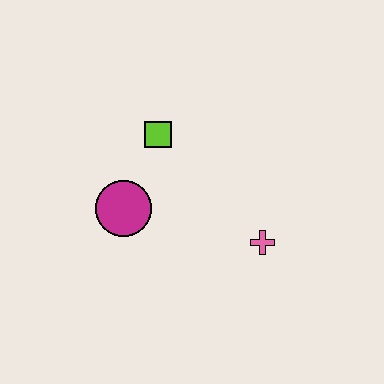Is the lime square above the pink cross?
Yes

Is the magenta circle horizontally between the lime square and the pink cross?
No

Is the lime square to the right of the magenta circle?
Yes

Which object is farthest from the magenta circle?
The pink cross is farthest from the magenta circle.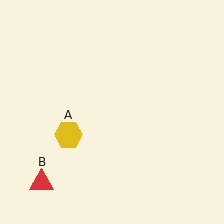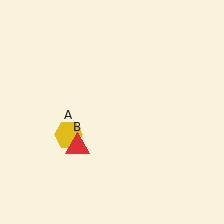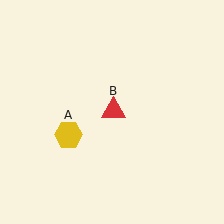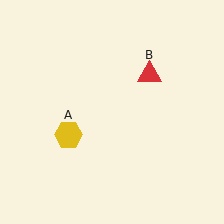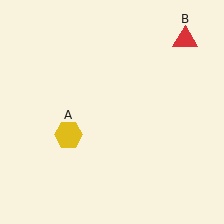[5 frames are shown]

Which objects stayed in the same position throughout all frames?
Yellow hexagon (object A) remained stationary.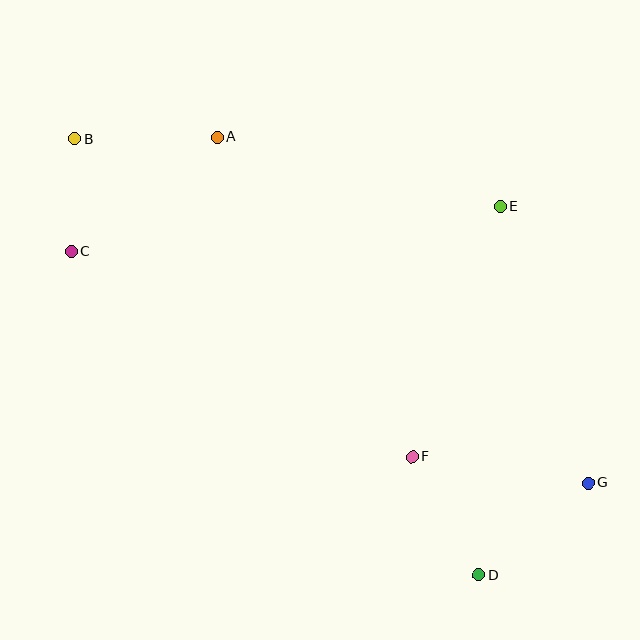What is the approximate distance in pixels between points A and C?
The distance between A and C is approximately 186 pixels.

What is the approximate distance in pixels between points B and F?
The distance between B and F is approximately 464 pixels.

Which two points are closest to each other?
Points B and C are closest to each other.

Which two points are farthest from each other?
Points B and G are farthest from each other.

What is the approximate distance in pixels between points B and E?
The distance between B and E is approximately 431 pixels.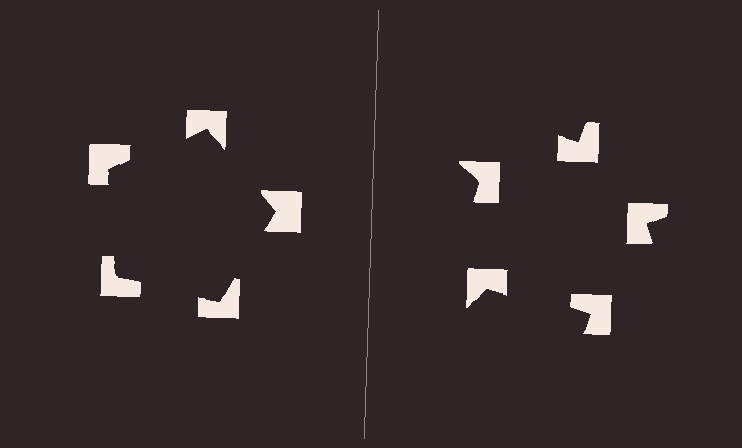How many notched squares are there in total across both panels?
10 — 5 on each side.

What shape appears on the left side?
An illusory pentagon.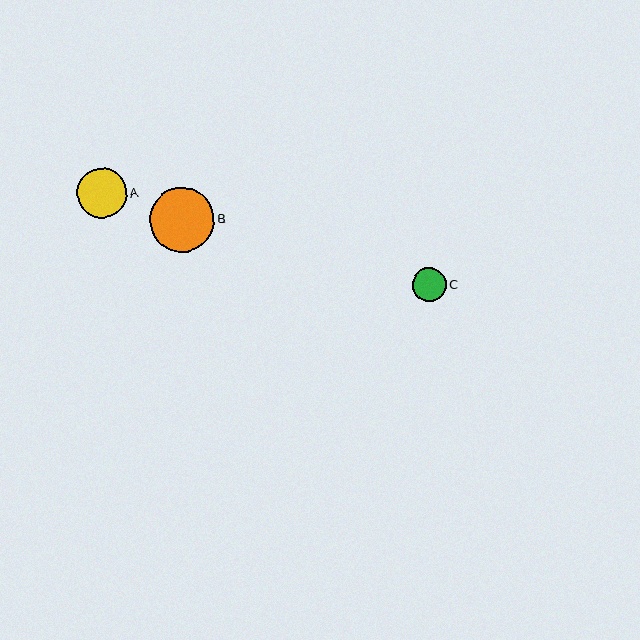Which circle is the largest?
Circle B is the largest with a size of approximately 65 pixels.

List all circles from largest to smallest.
From largest to smallest: B, A, C.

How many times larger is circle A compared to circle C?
Circle A is approximately 1.5 times the size of circle C.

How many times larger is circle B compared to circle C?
Circle B is approximately 1.9 times the size of circle C.